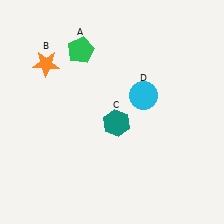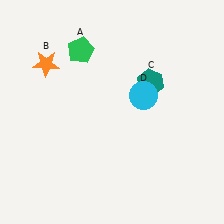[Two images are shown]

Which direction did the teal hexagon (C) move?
The teal hexagon (C) moved up.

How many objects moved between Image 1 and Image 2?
1 object moved between the two images.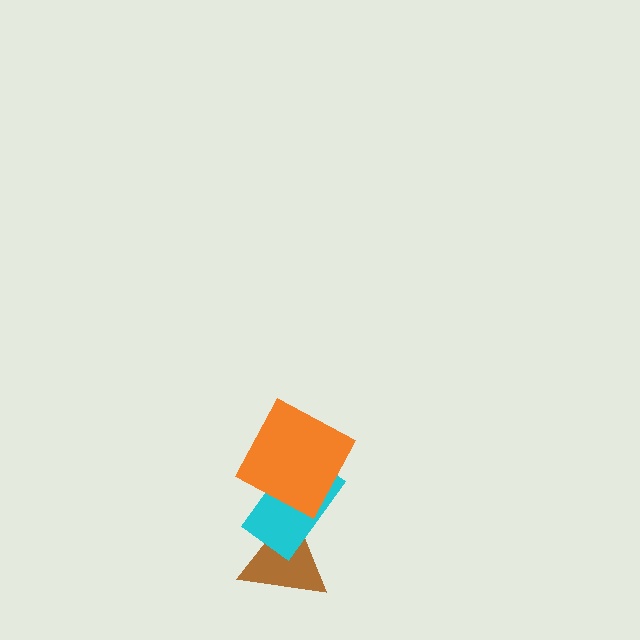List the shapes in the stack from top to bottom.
From top to bottom: the orange square, the cyan rectangle, the brown triangle.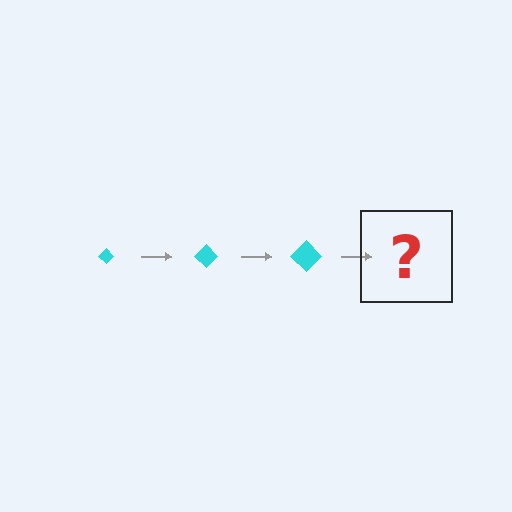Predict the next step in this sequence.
The next step is a cyan diamond, larger than the previous one.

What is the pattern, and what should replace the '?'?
The pattern is that the diamond gets progressively larger each step. The '?' should be a cyan diamond, larger than the previous one.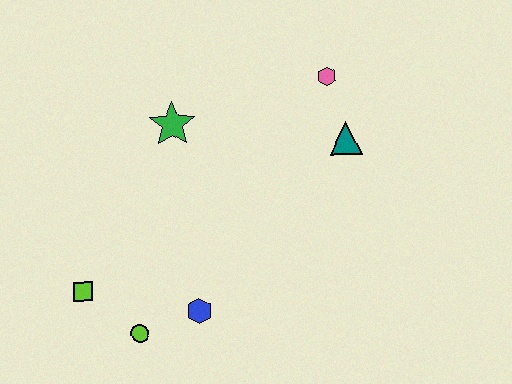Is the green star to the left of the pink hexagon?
Yes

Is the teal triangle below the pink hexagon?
Yes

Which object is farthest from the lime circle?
The pink hexagon is farthest from the lime circle.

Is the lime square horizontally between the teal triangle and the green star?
No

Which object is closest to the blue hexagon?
The lime circle is closest to the blue hexagon.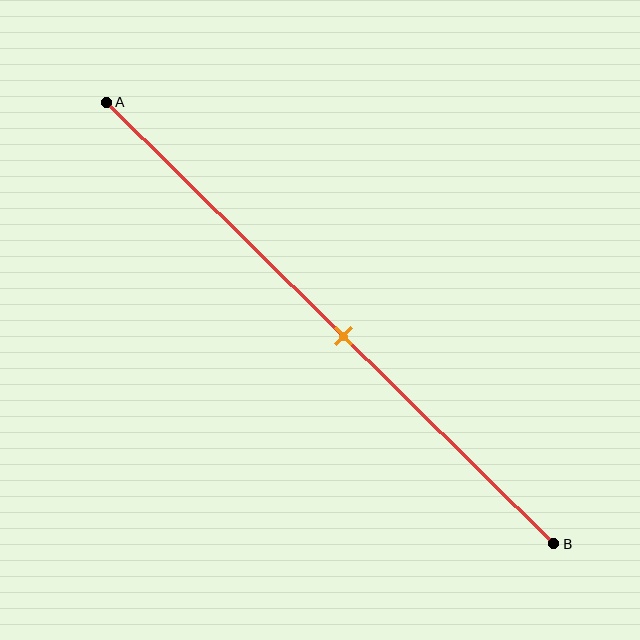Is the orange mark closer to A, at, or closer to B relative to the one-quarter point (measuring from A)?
The orange mark is closer to point B than the one-quarter point of segment AB.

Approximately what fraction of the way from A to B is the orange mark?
The orange mark is approximately 55% of the way from A to B.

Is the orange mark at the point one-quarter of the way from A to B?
No, the mark is at about 55% from A, not at the 25% one-quarter point.